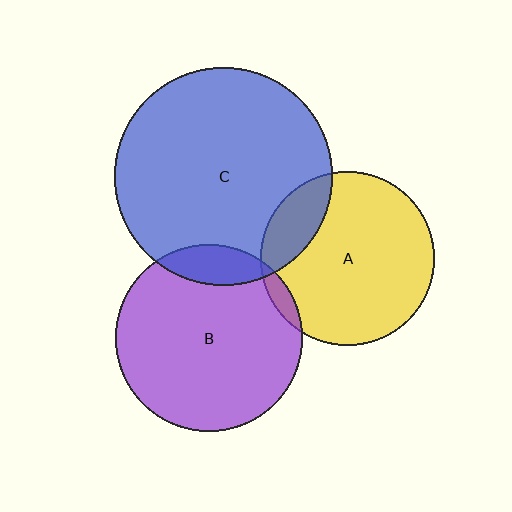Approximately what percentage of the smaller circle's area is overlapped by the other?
Approximately 5%.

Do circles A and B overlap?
Yes.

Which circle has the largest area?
Circle C (blue).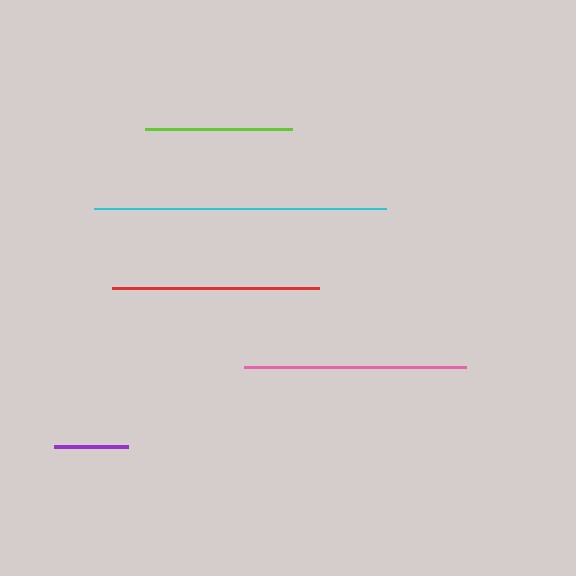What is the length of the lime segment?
The lime segment is approximately 147 pixels long.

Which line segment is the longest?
The cyan line is the longest at approximately 293 pixels.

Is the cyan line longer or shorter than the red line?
The cyan line is longer than the red line.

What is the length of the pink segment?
The pink segment is approximately 222 pixels long.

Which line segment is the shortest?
The purple line is the shortest at approximately 73 pixels.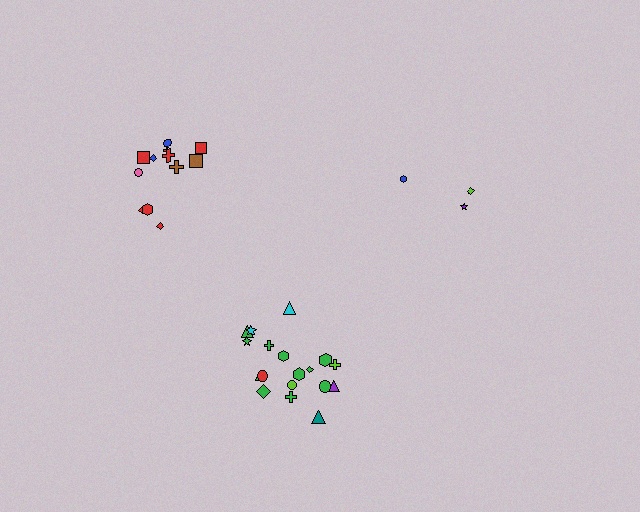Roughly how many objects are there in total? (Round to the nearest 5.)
Roughly 35 objects in total.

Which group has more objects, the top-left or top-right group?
The top-left group.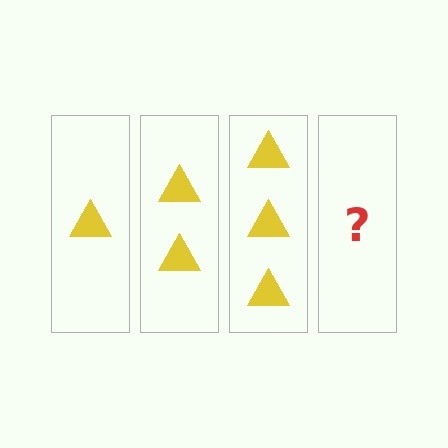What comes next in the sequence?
The next element should be 4 triangles.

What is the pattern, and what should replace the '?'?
The pattern is that each step adds one more triangle. The '?' should be 4 triangles.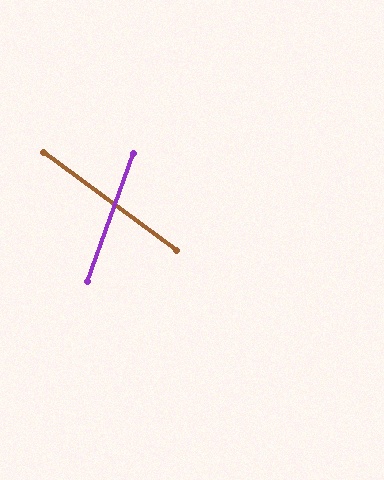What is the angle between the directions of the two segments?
Approximately 73 degrees.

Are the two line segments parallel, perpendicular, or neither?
Neither parallel nor perpendicular — they differ by about 73°.